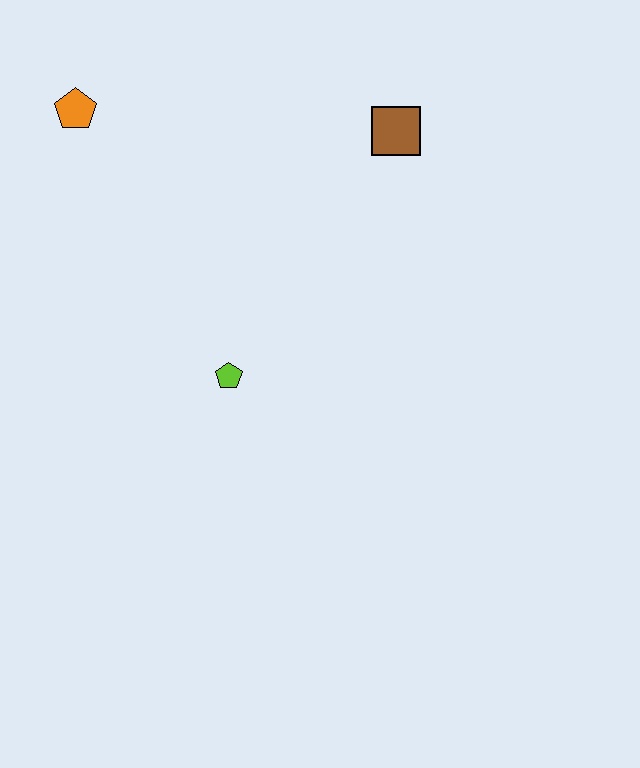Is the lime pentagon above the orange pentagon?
No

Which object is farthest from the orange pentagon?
The brown square is farthest from the orange pentagon.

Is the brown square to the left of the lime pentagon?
No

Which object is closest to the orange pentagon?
The lime pentagon is closest to the orange pentagon.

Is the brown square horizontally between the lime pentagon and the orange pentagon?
No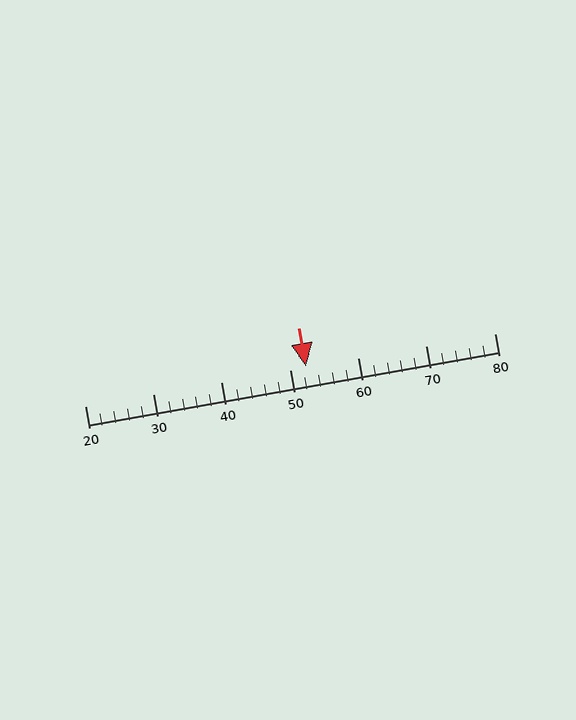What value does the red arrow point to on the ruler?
The red arrow points to approximately 52.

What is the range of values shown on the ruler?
The ruler shows values from 20 to 80.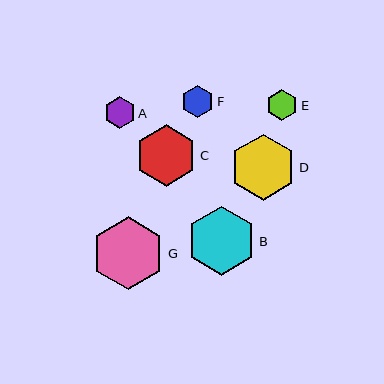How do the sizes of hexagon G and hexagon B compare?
Hexagon G and hexagon B are approximately the same size.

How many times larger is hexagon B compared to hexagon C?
Hexagon B is approximately 1.1 times the size of hexagon C.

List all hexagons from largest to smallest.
From largest to smallest: G, B, D, C, F, A, E.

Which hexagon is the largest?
Hexagon G is the largest with a size of approximately 73 pixels.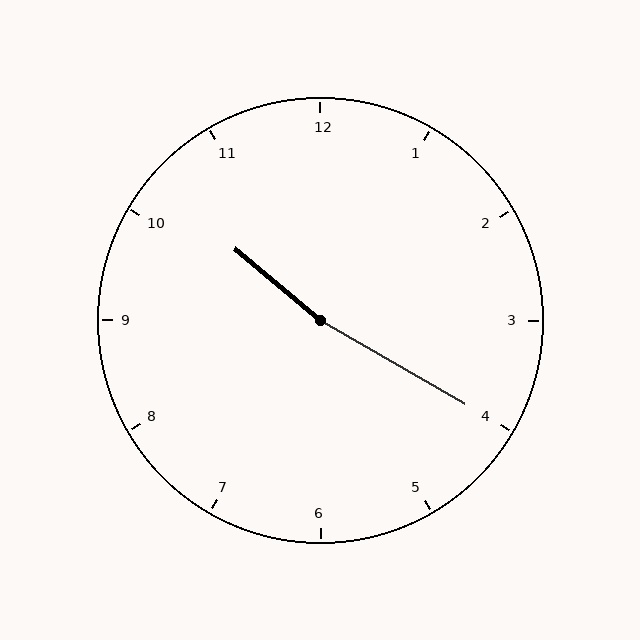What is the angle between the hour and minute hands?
Approximately 170 degrees.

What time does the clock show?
10:20.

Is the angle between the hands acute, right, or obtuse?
It is obtuse.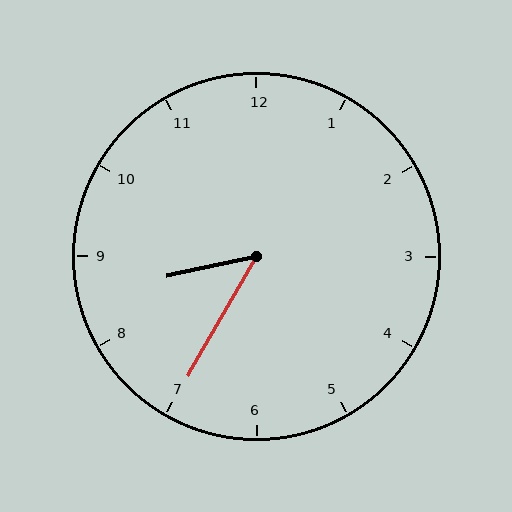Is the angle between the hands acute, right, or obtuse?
It is acute.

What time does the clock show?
8:35.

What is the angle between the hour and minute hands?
Approximately 48 degrees.